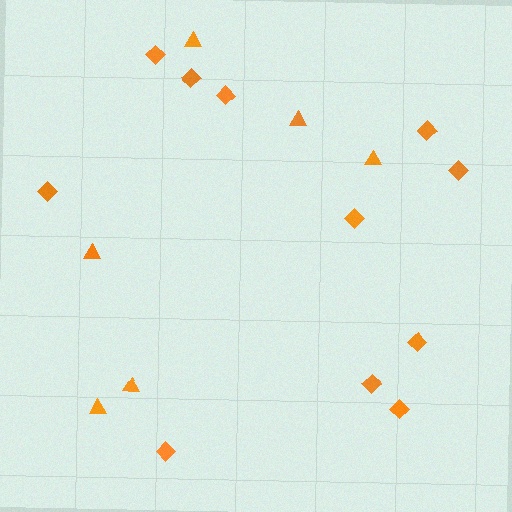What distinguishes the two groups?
There are 2 groups: one group of triangles (6) and one group of diamonds (11).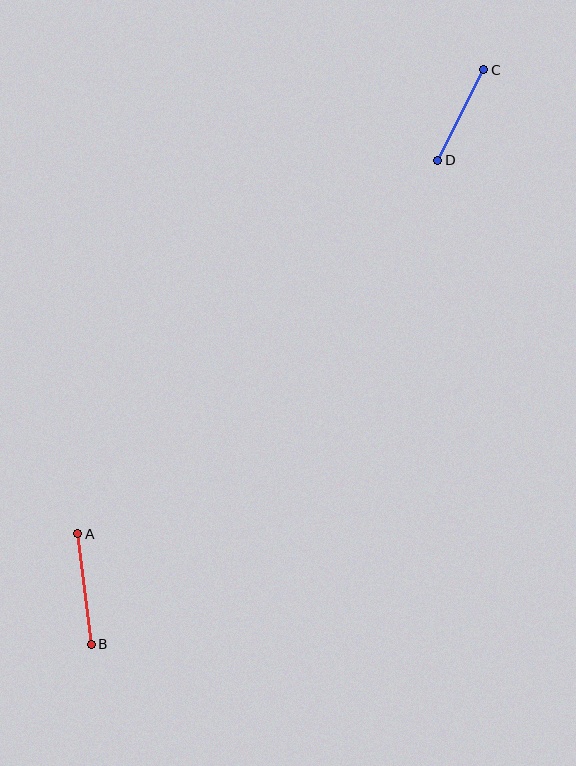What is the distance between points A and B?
The distance is approximately 111 pixels.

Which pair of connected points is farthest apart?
Points A and B are farthest apart.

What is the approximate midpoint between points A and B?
The midpoint is at approximately (85, 589) pixels.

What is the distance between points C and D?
The distance is approximately 102 pixels.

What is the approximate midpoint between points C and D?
The midpoint is at approximately (460, 115) pixels.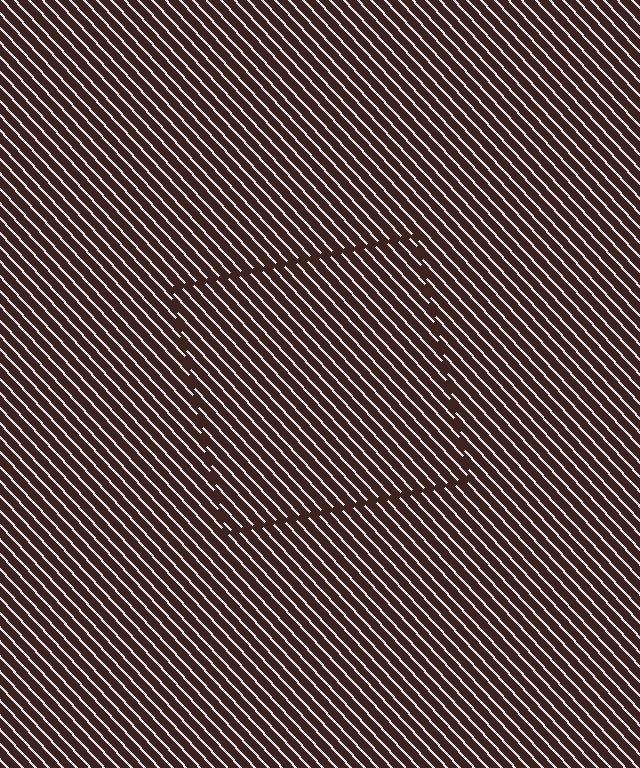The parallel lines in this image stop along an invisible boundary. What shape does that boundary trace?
An illusory square. The interior of the shape contains the same grating, shifted by half a period — the contour is defined by the phase discontinuity where line-ends from the inner and outer gratings abut.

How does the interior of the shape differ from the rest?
The interior of the shape contains the same grating, shifted by half a period — the contour is defined by the phase discontinuity where line-ends from the inner and outer gratings abut.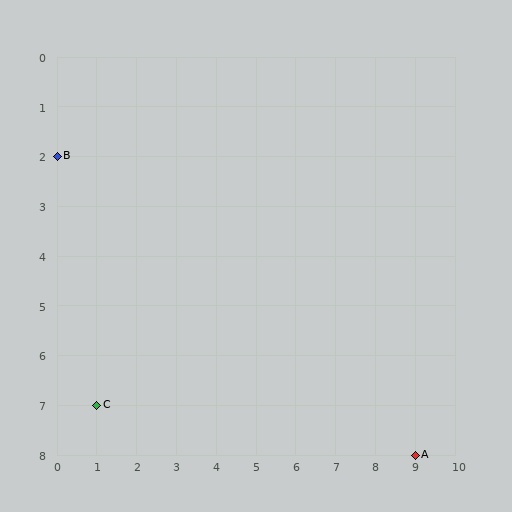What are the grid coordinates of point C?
Point C is at grid coordinates (1, 7).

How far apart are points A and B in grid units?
Points A and B are 9 columns and 6 rows apart (about 10.8 grid units diagonally).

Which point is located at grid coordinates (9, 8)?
Point A is at (9, 8).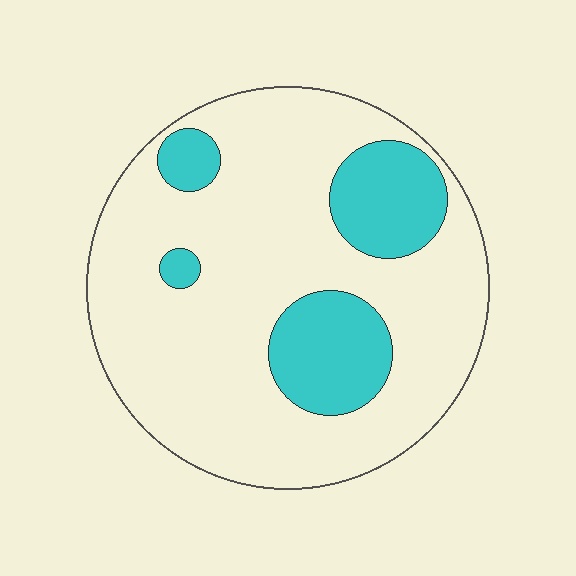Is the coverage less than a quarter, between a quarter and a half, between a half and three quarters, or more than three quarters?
Less than a quarter.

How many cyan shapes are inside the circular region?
4.